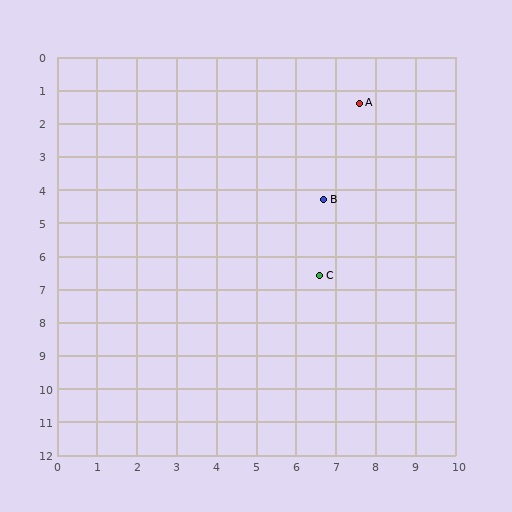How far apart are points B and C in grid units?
Points B and C are about 2.3 grid units apart.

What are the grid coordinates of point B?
Point B is at approximately (6.7, 4.3).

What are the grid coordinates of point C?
Point C is at approximately (6.6, 6.6).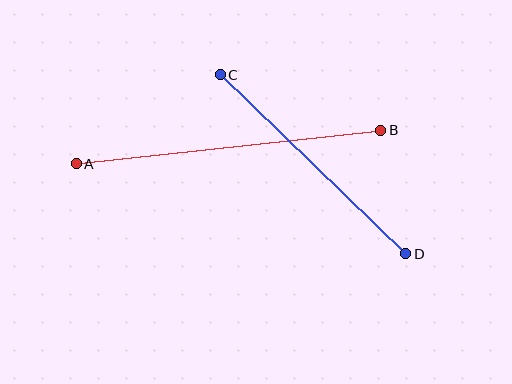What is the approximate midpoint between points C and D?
The midpoint is at approximately (313, 164) pixels.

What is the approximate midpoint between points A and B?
The midpoint is at approximately (229, 147) pixels.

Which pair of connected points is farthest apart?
Points A and B are farthest apart.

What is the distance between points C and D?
The distance is approximately 257 pixels.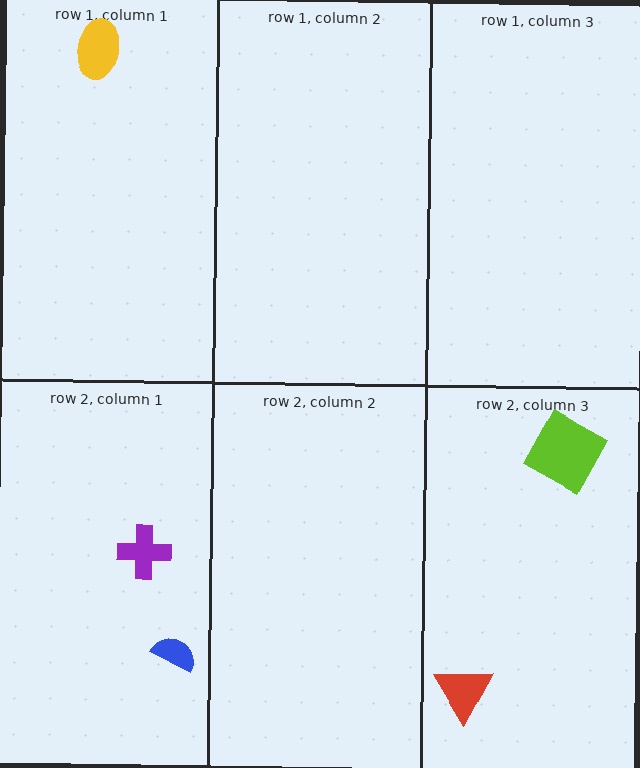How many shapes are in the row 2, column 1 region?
2.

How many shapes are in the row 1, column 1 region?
1.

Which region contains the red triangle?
The row 2, column 3 region.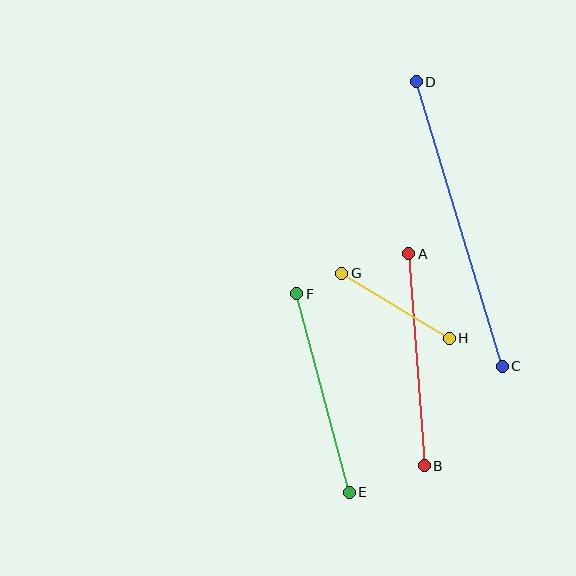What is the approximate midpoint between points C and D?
The midpoint is at approximately (459, 224) pixels.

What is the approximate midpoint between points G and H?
The midpoint is at approximately (396, 306) pixels.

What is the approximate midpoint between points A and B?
The midpoint is at approximately (416, 360) pixels.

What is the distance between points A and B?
The distance is approximately 213 pixels.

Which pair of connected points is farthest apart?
Points C and D are farthest apart.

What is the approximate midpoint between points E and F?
The midpoint is at approximately (323, 393) pixels.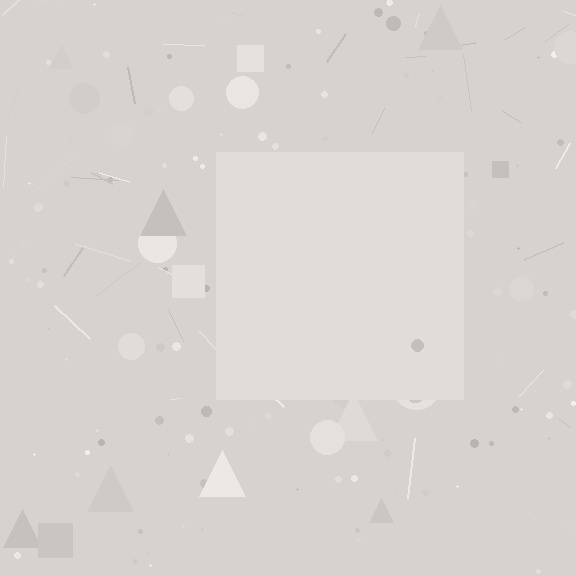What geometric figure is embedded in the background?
A square is embedded in the background.